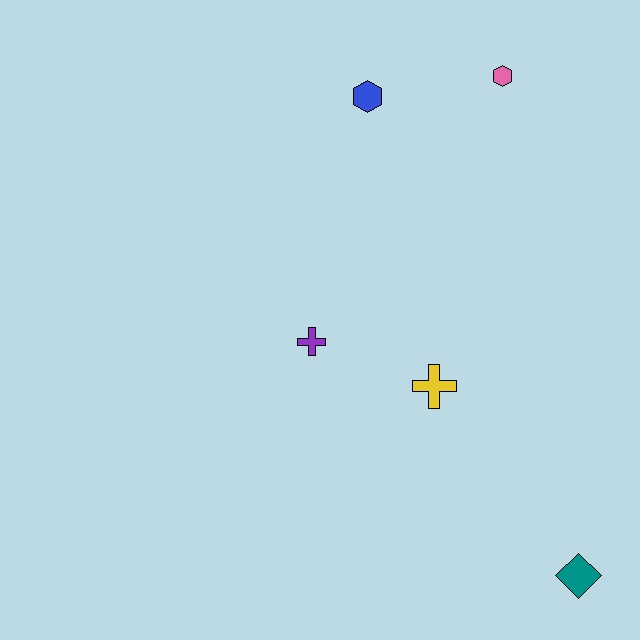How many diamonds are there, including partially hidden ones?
There is 1 diamond.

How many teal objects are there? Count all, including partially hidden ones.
There is 1 teal object.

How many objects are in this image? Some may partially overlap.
There are 5 objects.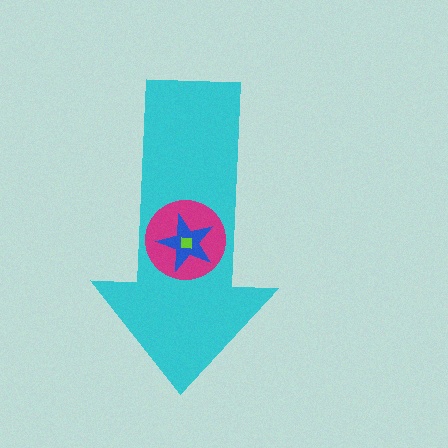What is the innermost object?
The lime square.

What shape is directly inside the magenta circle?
The blue star.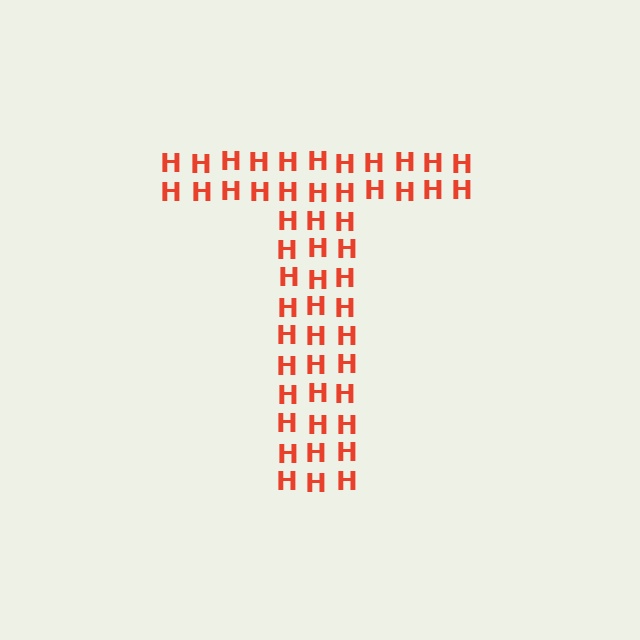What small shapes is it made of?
It is made of small letter H's.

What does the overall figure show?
The overall figure shows the letter T.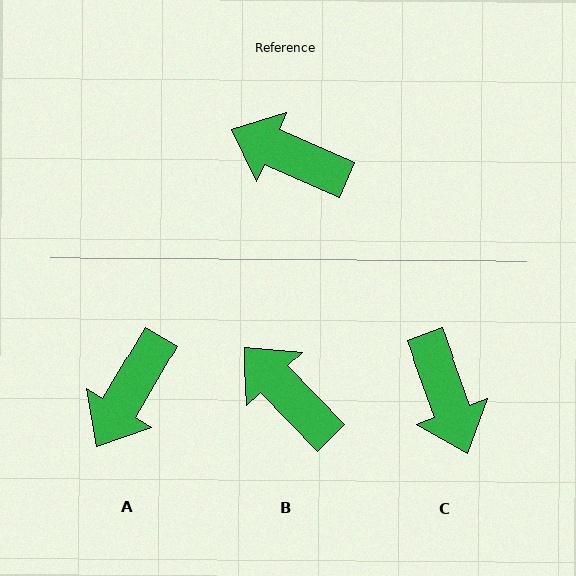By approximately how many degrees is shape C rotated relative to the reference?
Approximately 134 degrees counter-clockwise.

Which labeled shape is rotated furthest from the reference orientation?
C, about 134 degrees away.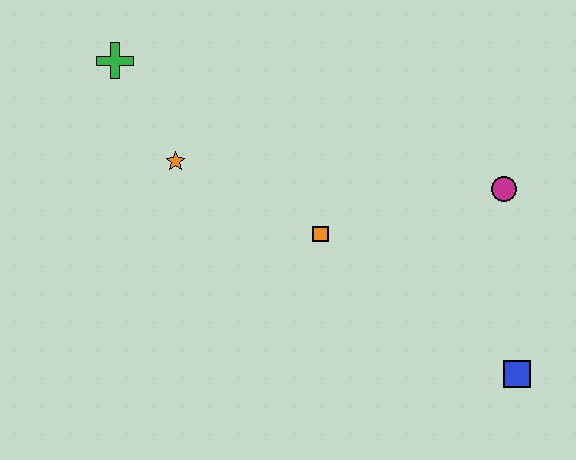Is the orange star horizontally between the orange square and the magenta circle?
No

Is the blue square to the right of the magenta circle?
Yes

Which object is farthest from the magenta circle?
The green cross is farthest from the magenta circle.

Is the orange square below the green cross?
Yes